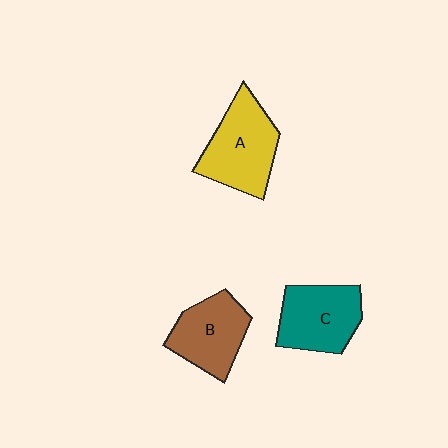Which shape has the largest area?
Shape A (yellow).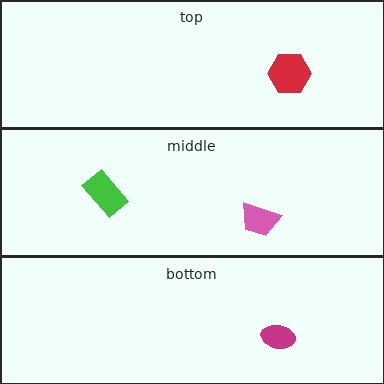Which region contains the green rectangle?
The middle region.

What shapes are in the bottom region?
The magenta ellipse.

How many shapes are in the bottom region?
1.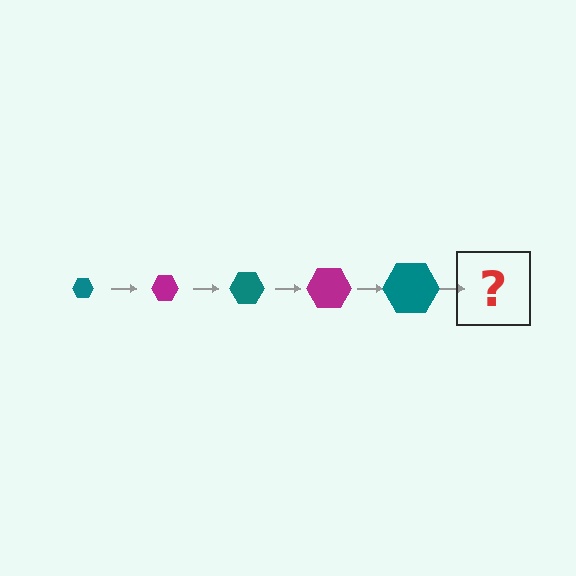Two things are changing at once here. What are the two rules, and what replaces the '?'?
The two rules are that the hexagon grows larger each step and the color cycles through teal and magenta. The '?' should be a magenta hexagon, larger than the previous one.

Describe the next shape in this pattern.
It should be a magenta hexagon, larger than the previous one.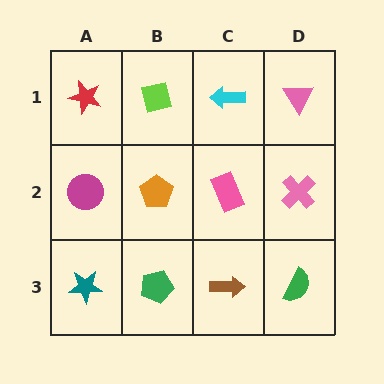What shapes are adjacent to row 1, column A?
A magenta circle (row 2, column A), a lime square (row 1, column B).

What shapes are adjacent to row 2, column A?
A red star (row 1, column A), a teal star (row 3, column A), an orange pentagon (row 2, column B).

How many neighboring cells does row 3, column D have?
2.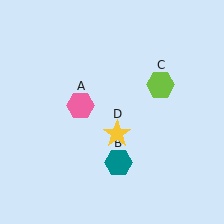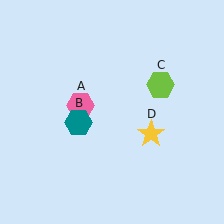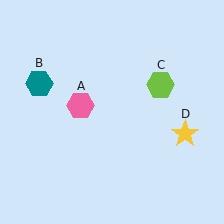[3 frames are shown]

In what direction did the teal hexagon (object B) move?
The teal hexagon (object B) moved up and to the left.